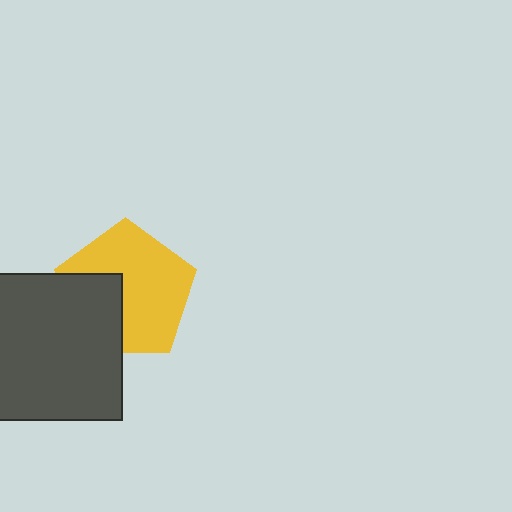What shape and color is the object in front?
The object in front is a dark gray square.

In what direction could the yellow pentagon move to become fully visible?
The yellow pentagon could move toward the upper-right. That would shift it out from behind the dark gray square entirely.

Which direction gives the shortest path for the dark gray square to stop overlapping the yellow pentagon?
Moving toward the lower-left gives the shortest separation.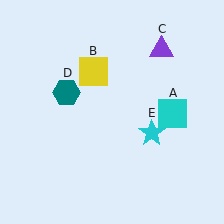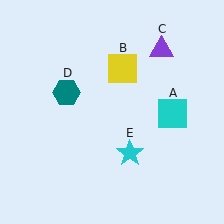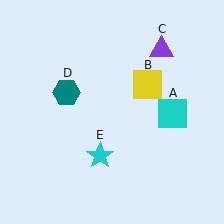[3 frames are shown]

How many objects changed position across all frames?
2 objects changed position: yellow square (object B), cyan star (object E).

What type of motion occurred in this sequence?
The yellow square (object B), cyan star (object E) rotated clockwise around the center of the scene.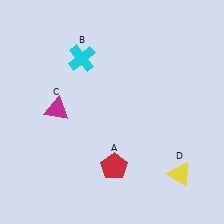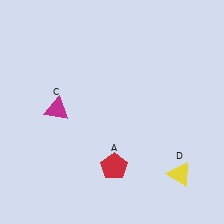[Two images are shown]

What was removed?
The cyan cross (B) was removed in Image 2.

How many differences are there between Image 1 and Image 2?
There is 1 difference between the two images.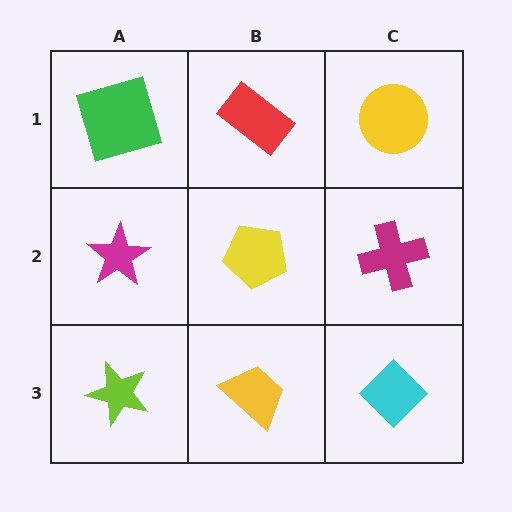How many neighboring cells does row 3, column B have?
3.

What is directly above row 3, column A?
A magenta star.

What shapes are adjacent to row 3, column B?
A yellow pentagon (row 2, column B), a lime star (row 3, column A), a cyan diamond (row 3, column C).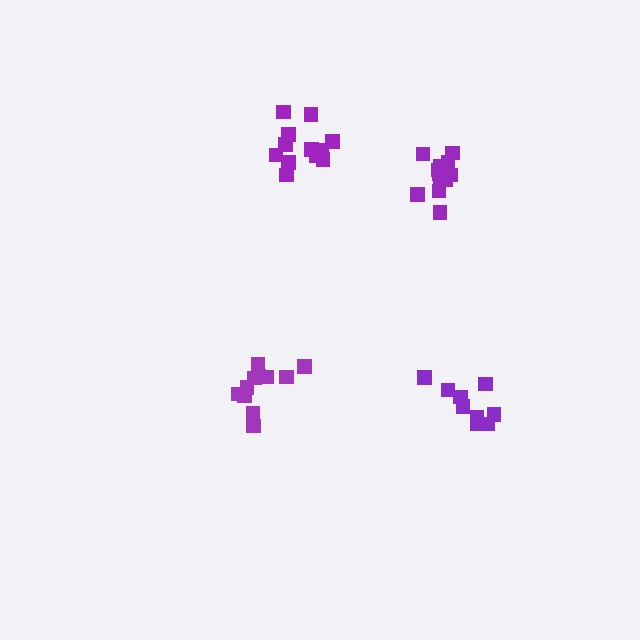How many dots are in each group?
Group 1: 9 dots, Group 2: 11 dots, Group 3: 12 dots, Group 4: 12 dots (44 total).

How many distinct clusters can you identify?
There are 4 distinct clusters.